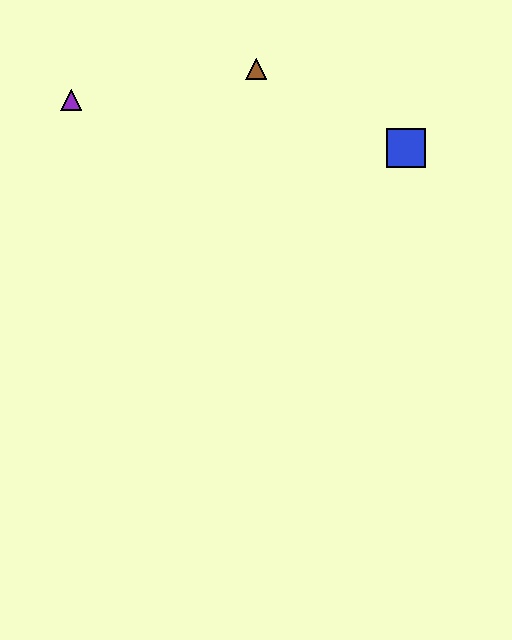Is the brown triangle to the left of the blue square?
Yes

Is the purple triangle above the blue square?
Yes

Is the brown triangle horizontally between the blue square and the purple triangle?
Yes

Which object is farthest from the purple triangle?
The blue square is farthest from the purple triangle.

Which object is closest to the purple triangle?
The brown triangle is closest to the purple triangle.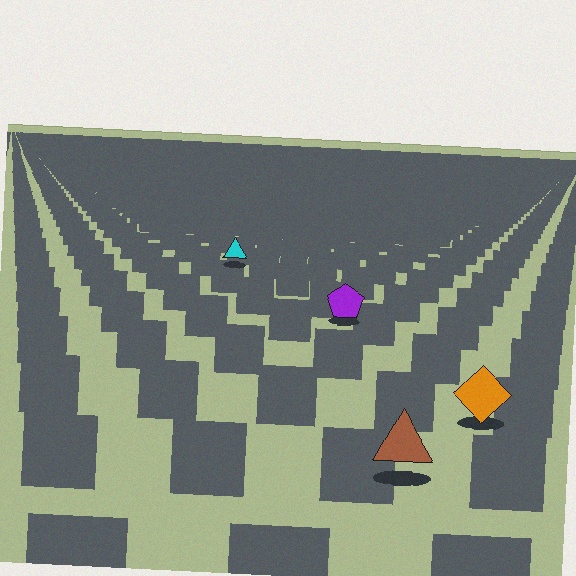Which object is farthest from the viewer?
The cyan triangle is farthest from the viewer. It appears smaller and the ground texture around it is denser.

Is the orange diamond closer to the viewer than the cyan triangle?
Yes. The orange diamond is closer — you can tell from the texture gradient: the ground texture is coarser near it.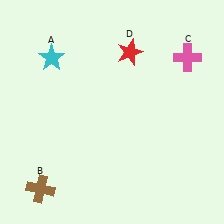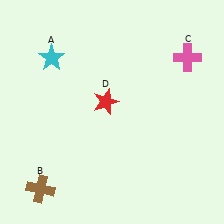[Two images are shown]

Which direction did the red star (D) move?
The red star (D) moved down.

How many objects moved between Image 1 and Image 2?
1 object moved between the two images.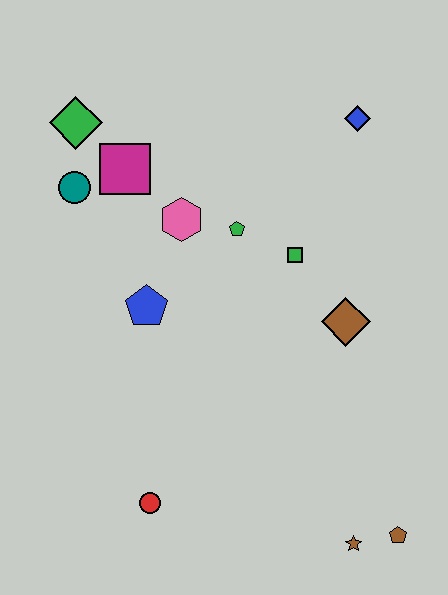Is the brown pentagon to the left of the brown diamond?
No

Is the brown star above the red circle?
No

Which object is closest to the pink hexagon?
The green pentagon is closest to the pink hexagon.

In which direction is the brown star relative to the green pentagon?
The brown star is below the green pentagon.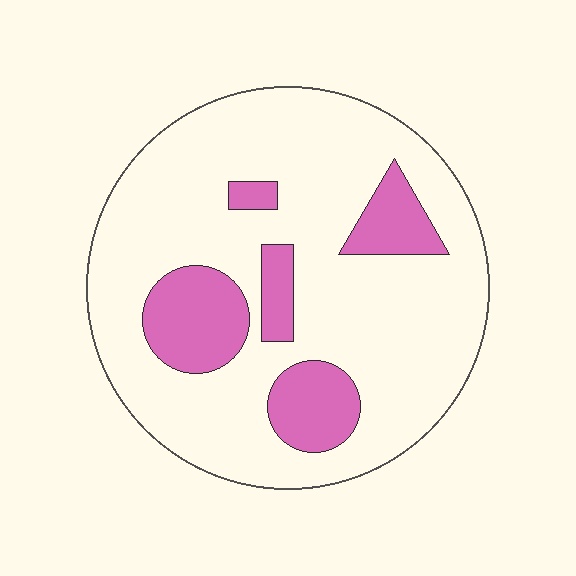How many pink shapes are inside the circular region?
5.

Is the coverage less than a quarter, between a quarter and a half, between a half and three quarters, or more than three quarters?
Less than a quarter.